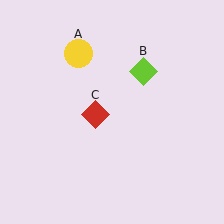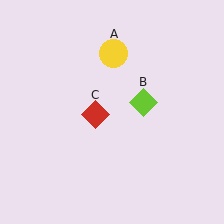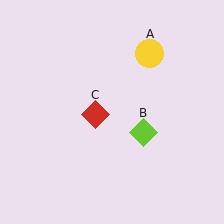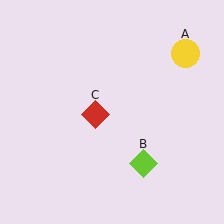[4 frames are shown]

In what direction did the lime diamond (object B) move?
The lime diamond (object B) moved down.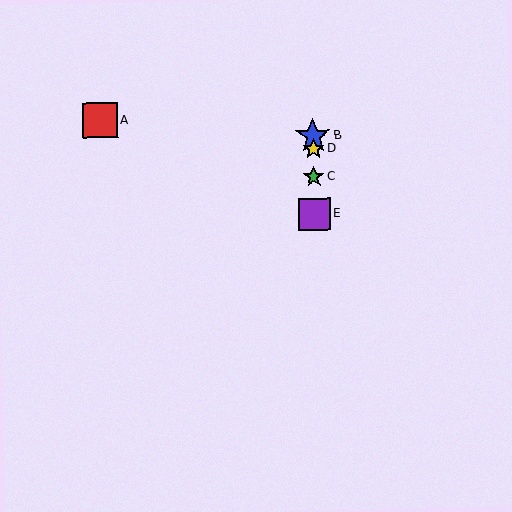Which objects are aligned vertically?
Objects B, C, D, E are aligned vertically.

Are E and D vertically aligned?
Yes, both are at x≈315.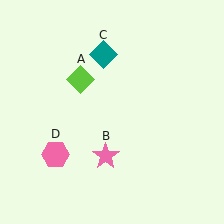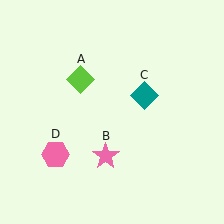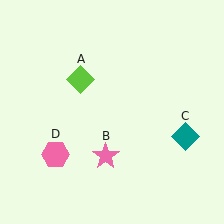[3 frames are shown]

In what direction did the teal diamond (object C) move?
The teal diamond (object C) moved down and to the right.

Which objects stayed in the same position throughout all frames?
Lime diamond (object A) and pink star (object B) and pink hexagon (object D) remained stationary.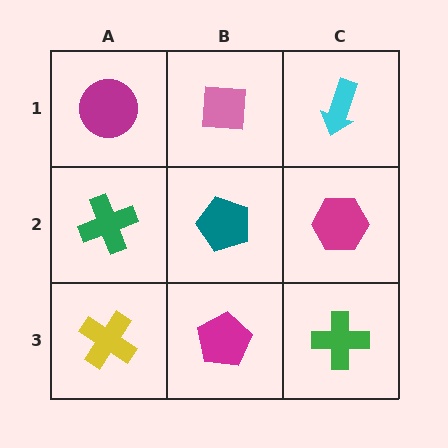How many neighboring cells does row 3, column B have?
3.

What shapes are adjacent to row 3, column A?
A green cross (row 2, column A), a magenta pentagon (row 3, column B).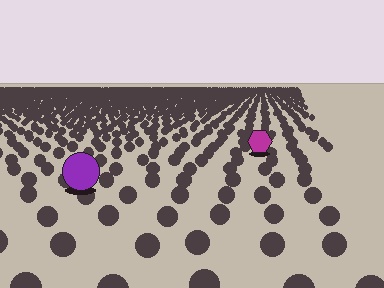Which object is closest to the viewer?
The purple circle is closest. The texture marks near it are larger and more spread out.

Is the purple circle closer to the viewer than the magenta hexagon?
Yes. The purple circle is closer — you can tell from the texture gradient: the ground texture is coarser near it.